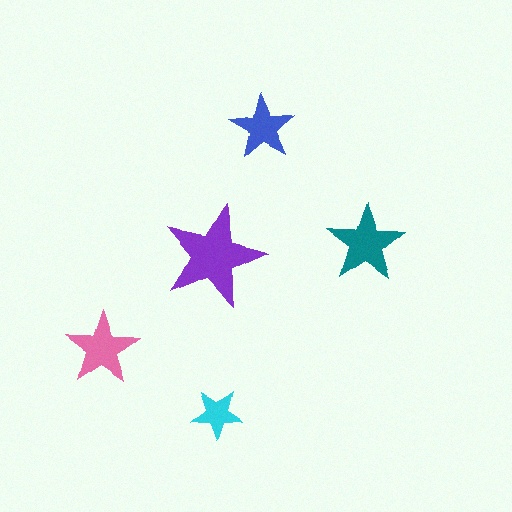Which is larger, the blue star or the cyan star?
The blue one.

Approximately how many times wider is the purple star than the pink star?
About 1.5 times wider.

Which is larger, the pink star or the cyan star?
The pink one.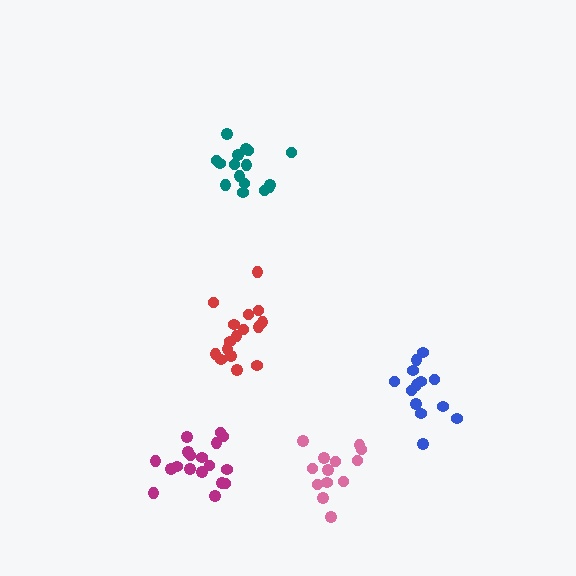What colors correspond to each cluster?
The clusters are colored: blue, red, magenta, teal, pink.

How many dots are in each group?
Group 1: 13 dots, Group 2: 16 dots, Group 3: 18 dots, Group 4: 16 dots, Group 5: 13 dots (76 total).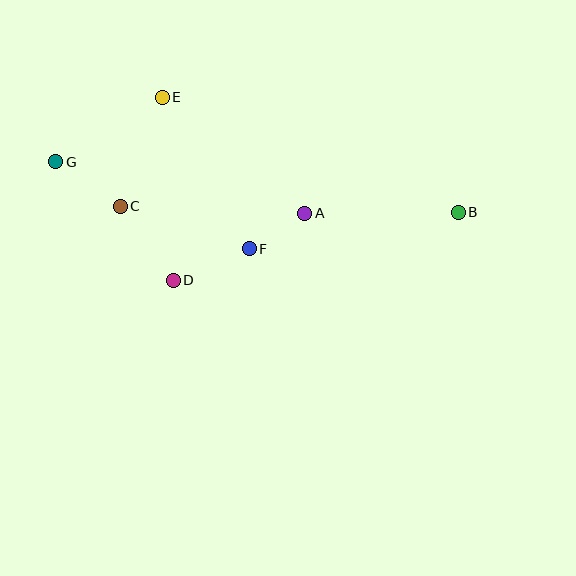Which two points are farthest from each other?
Points B and G are farthest from each other.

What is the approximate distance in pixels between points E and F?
The distance between E and F is approximately 175 pixels.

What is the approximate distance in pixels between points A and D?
The distance between A and D is approximately 148 pixels.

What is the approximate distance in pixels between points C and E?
The distance between C and E is approximately 117 pixels.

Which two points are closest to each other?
Points A and F are closest to each other.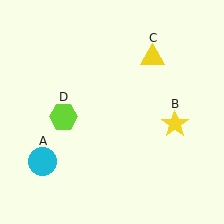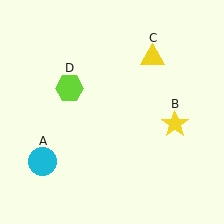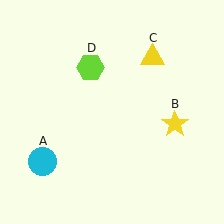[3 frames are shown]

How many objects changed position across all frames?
1 object changed position: lime hexagon (object D).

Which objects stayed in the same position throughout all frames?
Cyan circle (object A) and yellow star (object B) and yellow triangle (object C) remained stationary.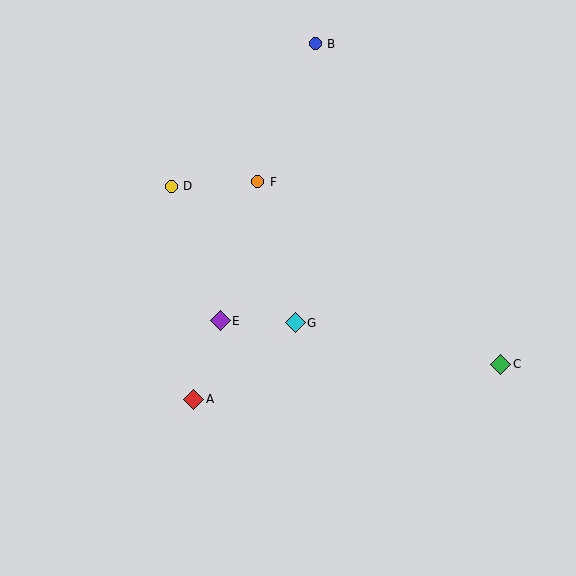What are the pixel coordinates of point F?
Point F is at (258, 182).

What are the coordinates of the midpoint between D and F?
The midpoint between D and F is at (214, 184).